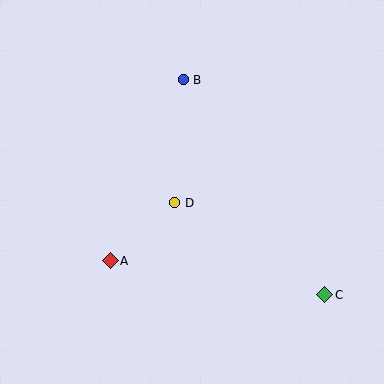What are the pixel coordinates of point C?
Point C is at (325, 295).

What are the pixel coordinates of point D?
Point D is at (175, 203).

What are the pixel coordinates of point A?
Point A is at (110, 261).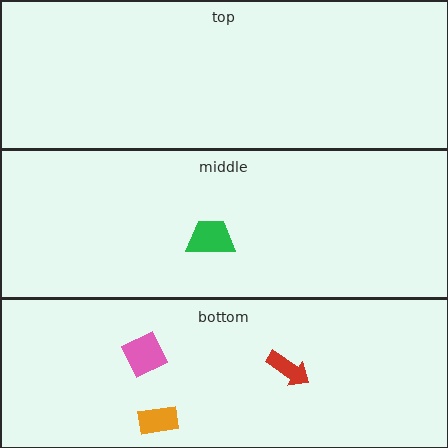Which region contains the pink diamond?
The bottom region.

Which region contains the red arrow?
The bottom region.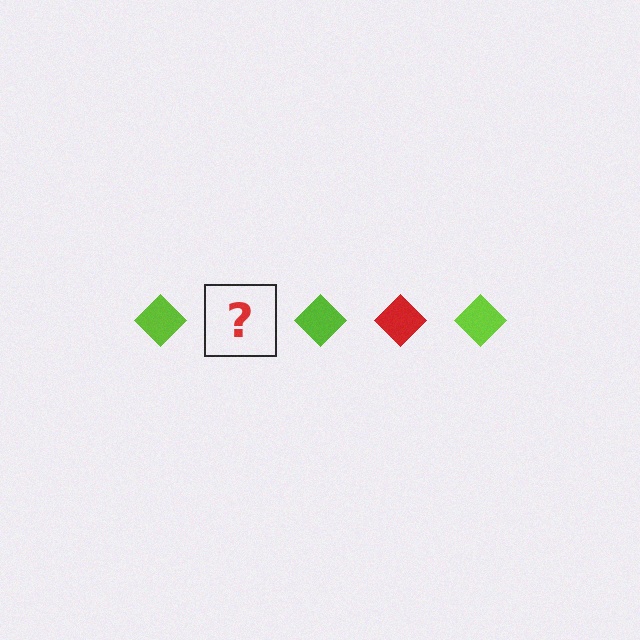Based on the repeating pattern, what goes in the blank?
The blank should be a red diamond.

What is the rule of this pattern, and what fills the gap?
The rule is that the pattern cycles through lime, red diamonds. The gap should be filled with a red diamond.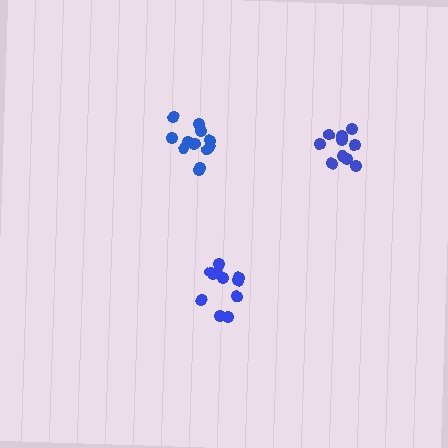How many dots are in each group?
Group 1: 12 dots, Group 2: 12 dots, Group 3: 12 dots (36 total).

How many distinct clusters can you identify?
There are 3 distinct clusters.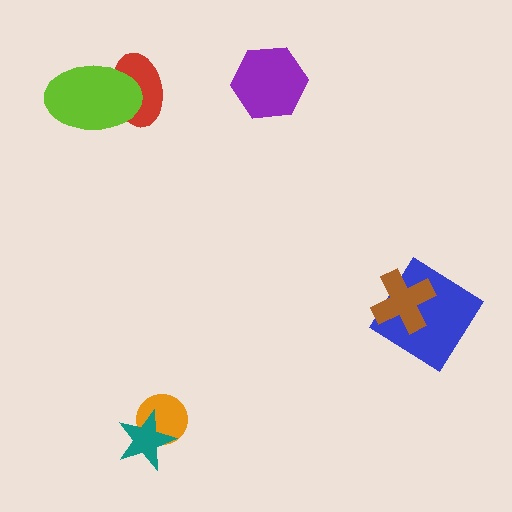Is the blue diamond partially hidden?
Yes, it is partially covered by another shape.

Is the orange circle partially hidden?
Yes, it is partially covered by another shape.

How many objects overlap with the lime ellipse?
1 object overlaps with the lime ellipse.